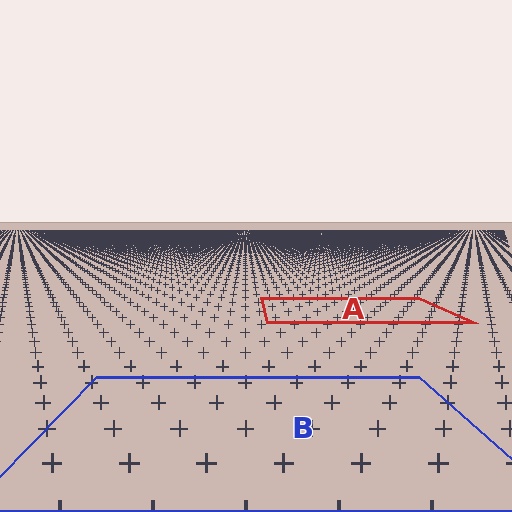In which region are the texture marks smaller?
The texture marks are smaller in region A, because it is farther away.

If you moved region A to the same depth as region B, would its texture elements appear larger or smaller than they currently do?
They would appear larger. At a closer depth, the same texture elements are projected at a bigger on-screen size.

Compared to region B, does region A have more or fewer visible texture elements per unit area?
Region A has more texture elements per unit area — they are packed more densely because it is farther away.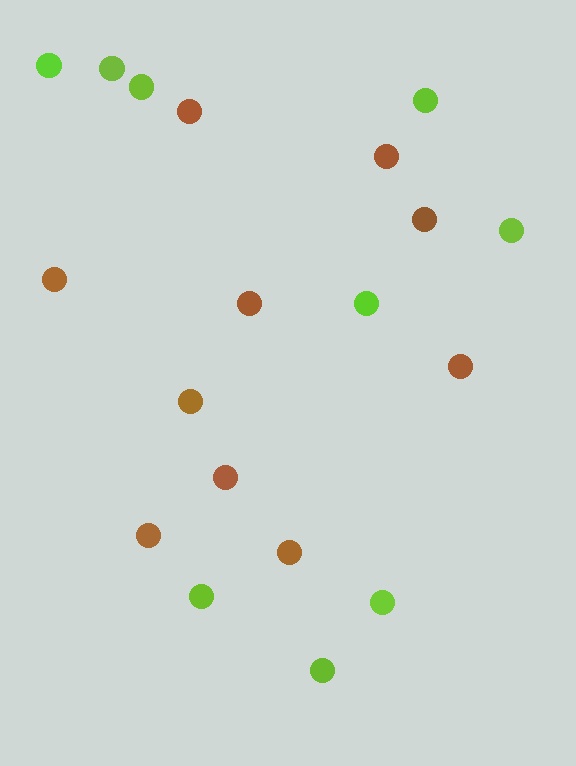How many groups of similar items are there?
There are 2 groups: one group of brown circles (10) and one group of lime circles (9).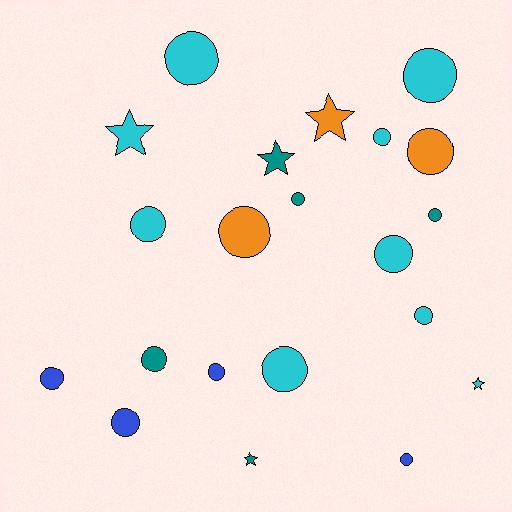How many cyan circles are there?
There are 7 cyan circles.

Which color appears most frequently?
Cyan, with 9 objects.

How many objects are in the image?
There are 21 objects.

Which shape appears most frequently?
Circle, with 16 objects.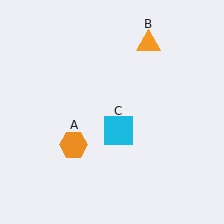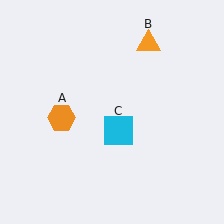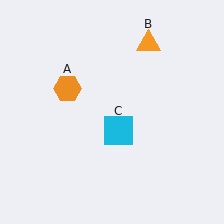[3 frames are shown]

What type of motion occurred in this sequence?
The orange hexagon (object A) rotated clockwise around the center of the scene.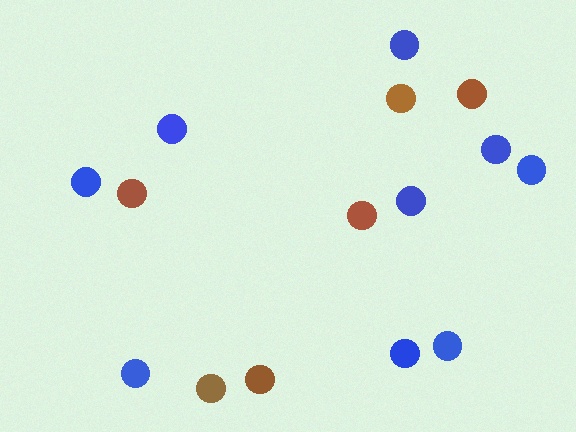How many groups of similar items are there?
There are 2 groups: one group of brown circles (6) and one group of blue circles (9).